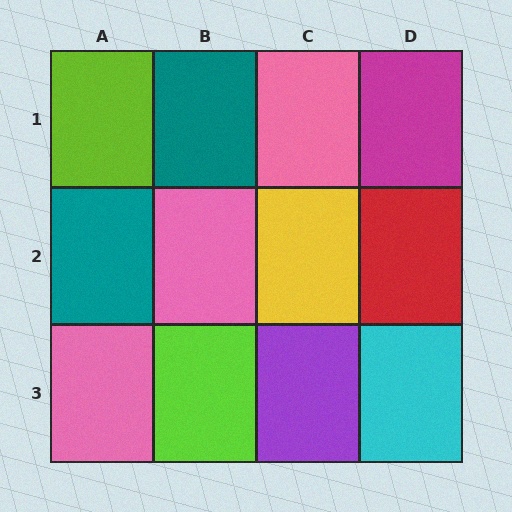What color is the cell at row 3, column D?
Cyan.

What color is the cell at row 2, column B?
Pink.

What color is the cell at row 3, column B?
Lime.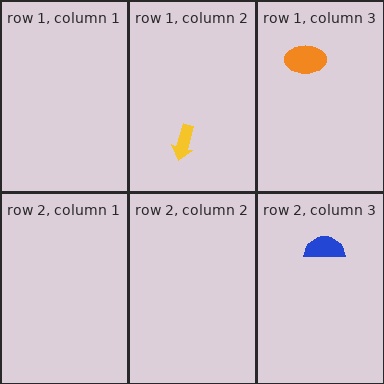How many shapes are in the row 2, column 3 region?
1.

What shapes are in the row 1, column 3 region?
The orange ellipse.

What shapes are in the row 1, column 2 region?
The yellow arrow.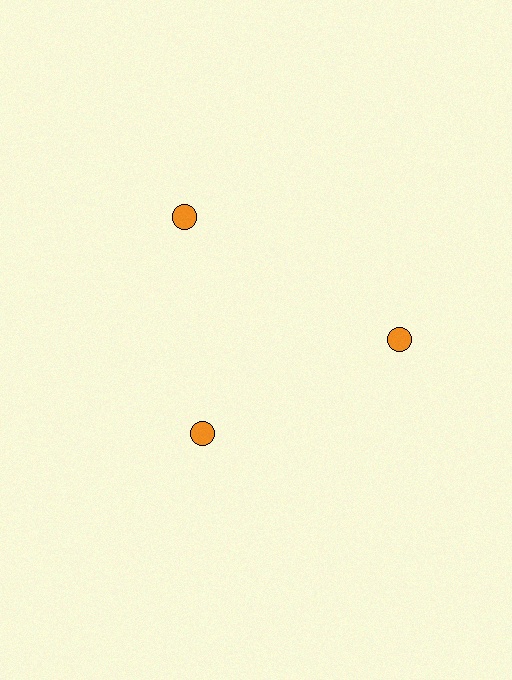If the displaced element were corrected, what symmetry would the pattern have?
It would have 3-fold rotational symmetry — the pattern would map onto itself every 120 degrees.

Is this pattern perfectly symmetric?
No. The 3 orange circles are arranged in a ring, but one element near the 7 o'clock position is pulled inward toward the center, breaking the 3-fold rotational symmetry.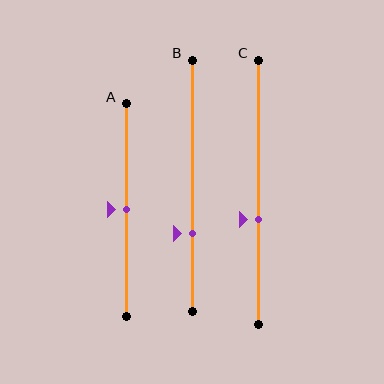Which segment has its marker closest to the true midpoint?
Segment A has its marker closest to the true midpoint.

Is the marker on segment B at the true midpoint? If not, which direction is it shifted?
No, the marker on segment B is shifted downward by about 19% of the segment length.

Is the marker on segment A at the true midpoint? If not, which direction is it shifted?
Yes, the marker on segment A is at the true midpoint.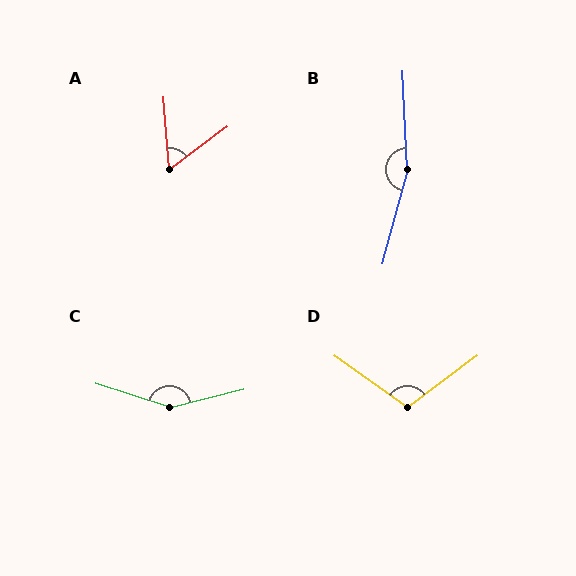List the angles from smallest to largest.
A (58°), D (108°), C (148°), B (162°).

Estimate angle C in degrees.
Approximately 148 degrees.